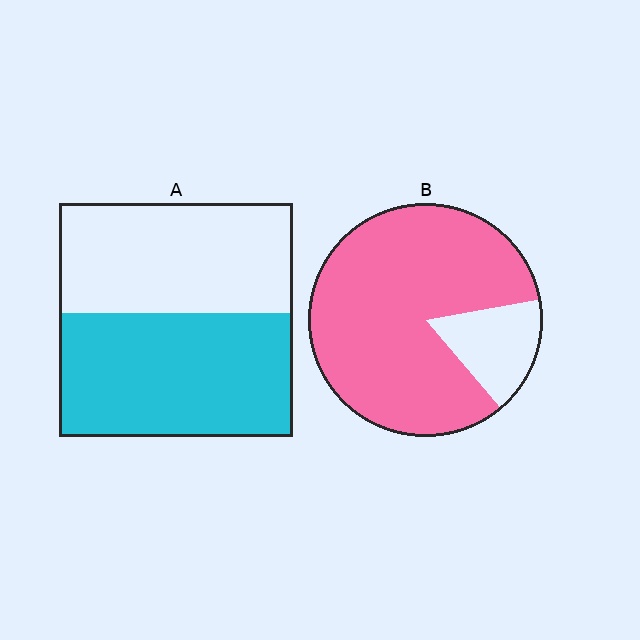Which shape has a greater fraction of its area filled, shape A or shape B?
Shape B.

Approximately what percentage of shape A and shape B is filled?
A is approximately 55% and B is approximately 85%.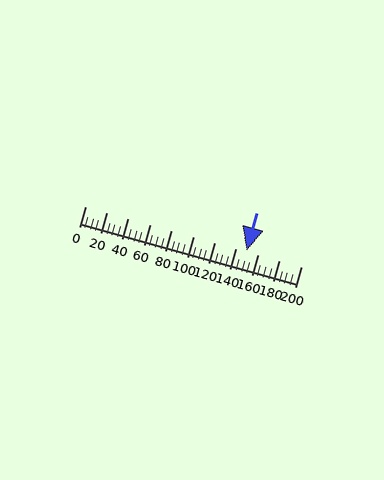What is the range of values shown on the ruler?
The ruler shows values from 0 to 200.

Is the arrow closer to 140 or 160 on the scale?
The arrow is closer to 140.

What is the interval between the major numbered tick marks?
The major tick marks are spaced 20 units apart.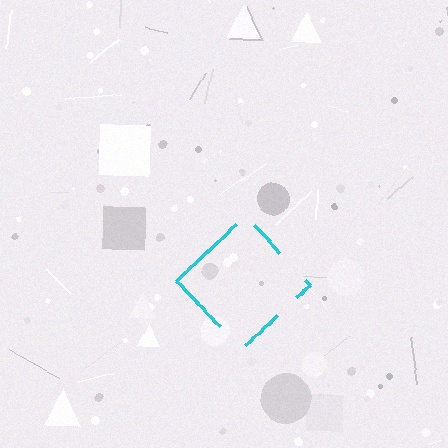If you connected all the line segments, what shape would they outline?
They would outline a diamond.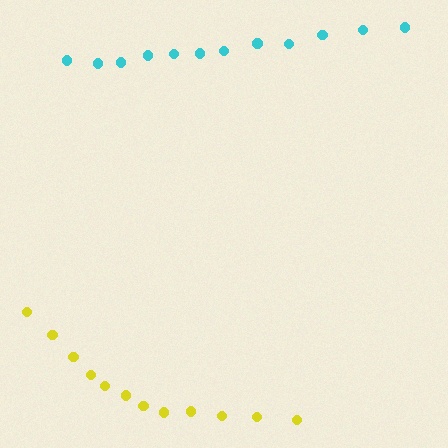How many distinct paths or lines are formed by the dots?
There are 2 distinct paths.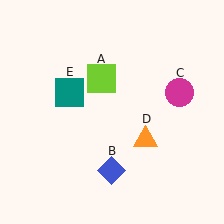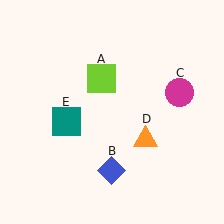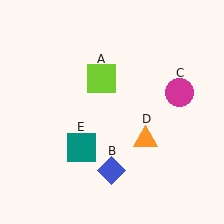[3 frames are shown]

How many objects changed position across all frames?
1 object changed position: teal square (object E).